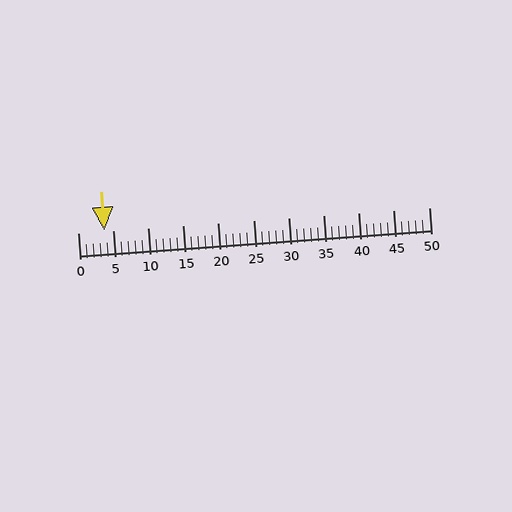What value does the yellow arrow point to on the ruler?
The yellow arrow points to approximately 4.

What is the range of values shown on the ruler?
The ruler shows values from 0 to 50.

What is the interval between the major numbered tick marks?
The major tick marks are spaced 5 units apart.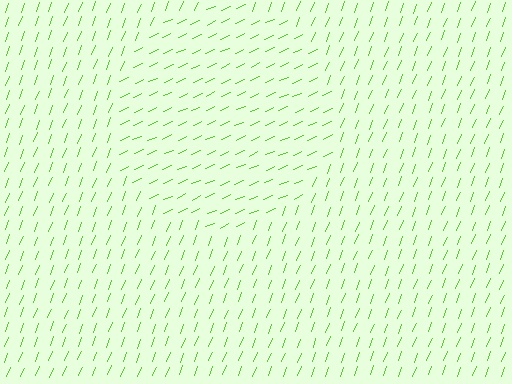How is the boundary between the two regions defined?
The boundary is defined purely by a change in line orientation (approximately 45 degrees difference). All lines are the same color and thickness.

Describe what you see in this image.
The image is filled with small lime line segments. A circle region in the image has lines oriented differently from the surrounding lines, creating a visible texture boundary.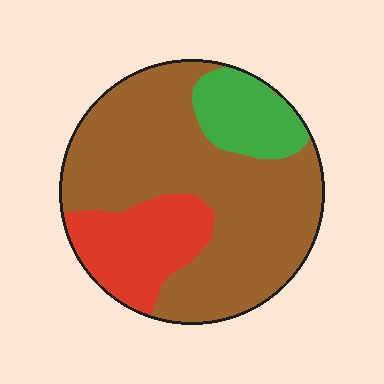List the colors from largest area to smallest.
From largest to smallest: brown, red, green.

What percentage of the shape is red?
Red covers around 20% of the shape.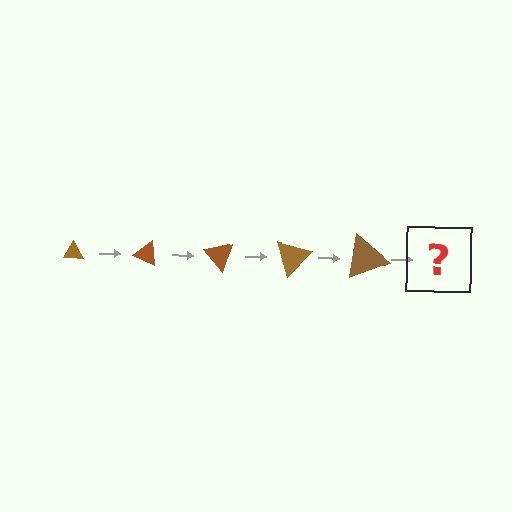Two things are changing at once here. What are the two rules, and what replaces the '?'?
The two rules are that the triangle grows larger each step and it rotates 25 degrees each step. The '?' should be a triangle, larger than the previous one and rotated 125 degrees from the start.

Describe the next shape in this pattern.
It should be a triangle, larger than the previous one and rotated 125 degrees from the start.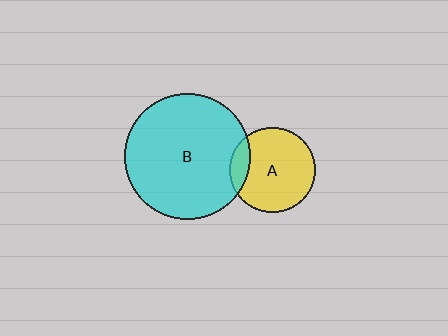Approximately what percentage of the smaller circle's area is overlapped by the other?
Approximately 15%.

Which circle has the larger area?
Circle B (cyan).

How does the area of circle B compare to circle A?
Approximately 2.2 times.